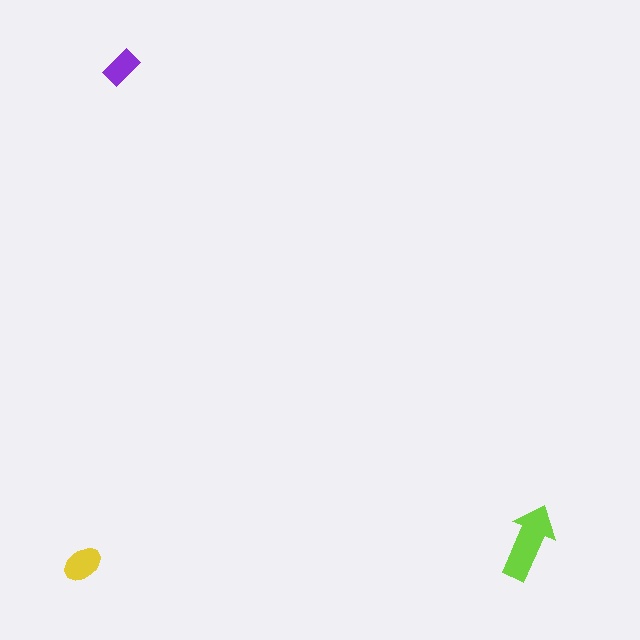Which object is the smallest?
The purple rectangle.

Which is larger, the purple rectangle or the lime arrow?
The lime arrow.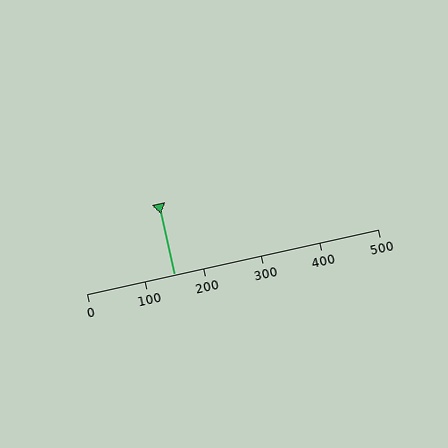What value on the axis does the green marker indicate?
The marker indicates approximately 150.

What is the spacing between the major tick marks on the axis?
The major ticks are spaced 100 apart.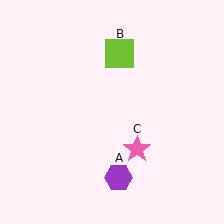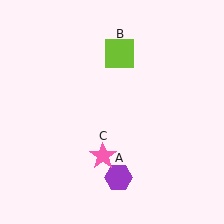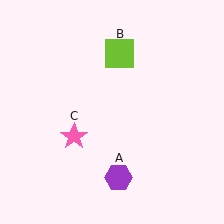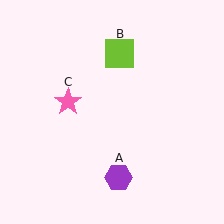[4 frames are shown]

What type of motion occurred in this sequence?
The pink star (object C) rotated clockwise around the center of the scene.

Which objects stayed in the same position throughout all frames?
Purple hexagon (object A) and lime square (object B) remained stationary.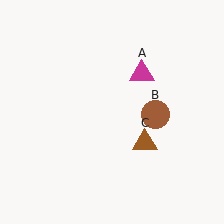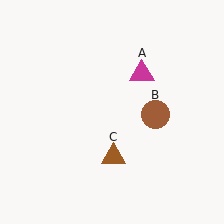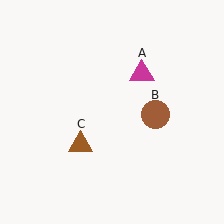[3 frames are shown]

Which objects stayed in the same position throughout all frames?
Magenta triangle (object A) and brown circle (object B) remained stationary.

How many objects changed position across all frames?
1 object changed position: brown triangle (object C).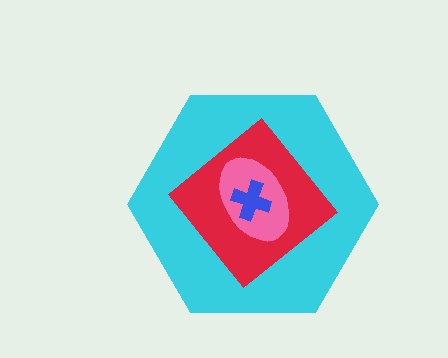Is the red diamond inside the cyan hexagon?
Yes.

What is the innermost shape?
The blue cross.